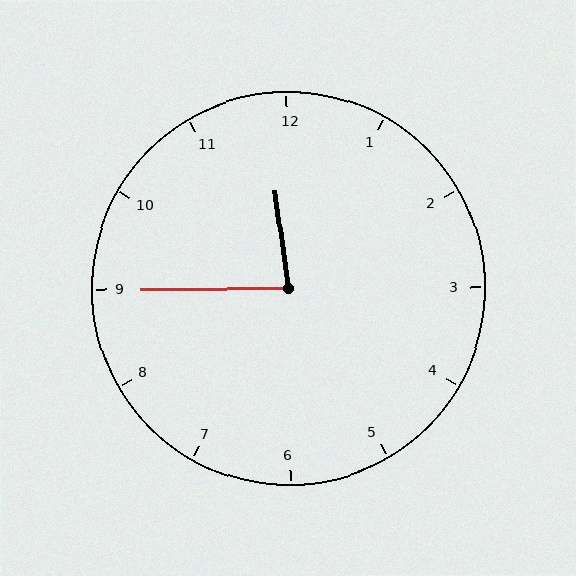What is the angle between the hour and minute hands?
Approximately 82 degrees.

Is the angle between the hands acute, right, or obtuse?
It is acute.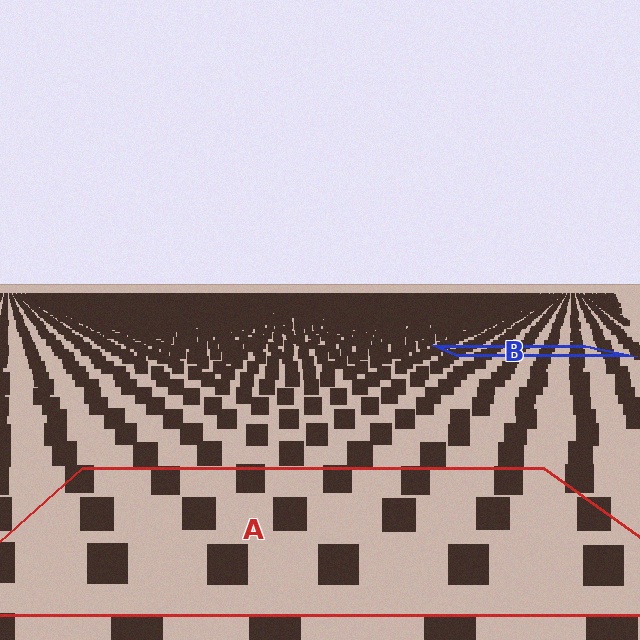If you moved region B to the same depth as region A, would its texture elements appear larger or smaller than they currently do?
They would appear larger. At a closer depth, the same texture elements are projected at a bigger on-screen size.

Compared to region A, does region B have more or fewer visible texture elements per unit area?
Region B has more texture elements per unit area — they are packed more densely because it is farther away.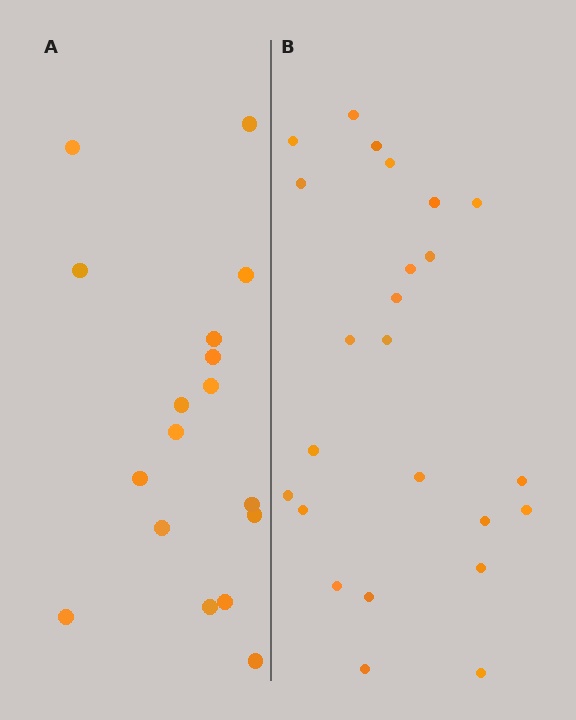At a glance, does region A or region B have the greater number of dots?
Region B (the right region) has more dots.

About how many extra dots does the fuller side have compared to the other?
Region B has roughly 8 or so more dots than region A.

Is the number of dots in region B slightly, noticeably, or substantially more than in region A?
Region B has noticeably more, but not dramatically so. The ratio is roughly 1.4 to 1.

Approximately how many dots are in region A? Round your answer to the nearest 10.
About 20 dots. (The exact count is 17, which rounds to 20.)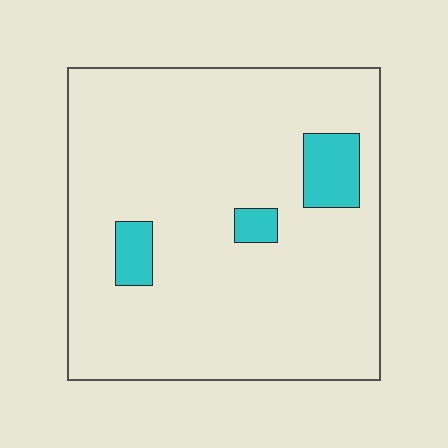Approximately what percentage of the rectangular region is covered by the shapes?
Approximately 10%.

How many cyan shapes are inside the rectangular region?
3.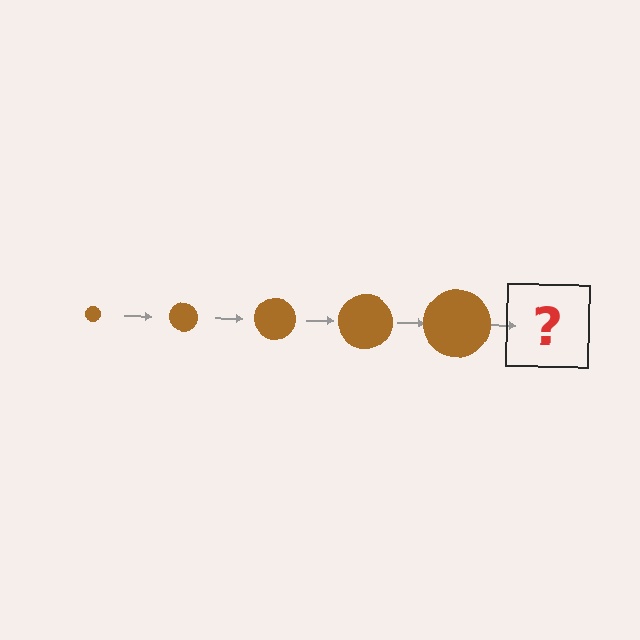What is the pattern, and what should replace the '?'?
The pattern is that the circle gets progressively larger each step. The '?' should be a brown circle, larger than the previous one.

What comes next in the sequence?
The next element should be a brown circle, larger than the previous one.